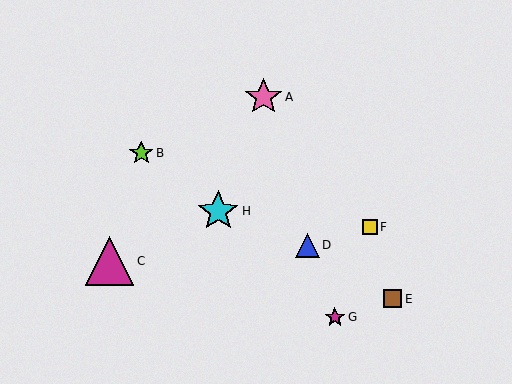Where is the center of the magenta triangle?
The center of the magenta triangle is at (109, 261).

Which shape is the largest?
The magenta triangle (labeled C) is the largest.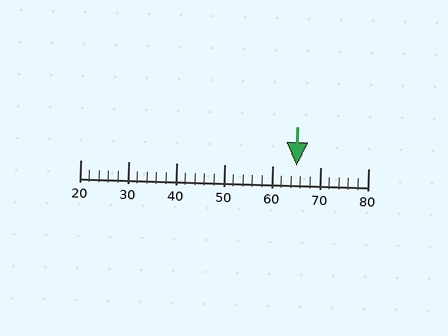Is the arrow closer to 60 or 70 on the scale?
The arrow is closer to 70.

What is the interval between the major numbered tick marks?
The major tick marks are spaced 10 units apart.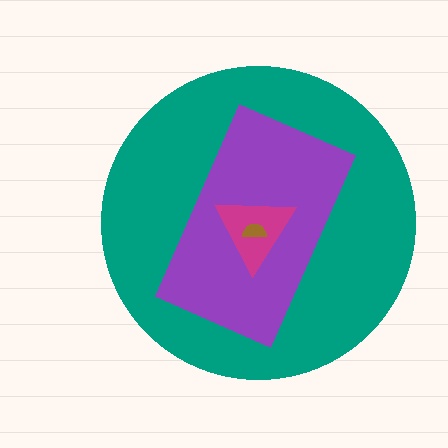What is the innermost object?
The brown semicircle.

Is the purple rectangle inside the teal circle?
Yes.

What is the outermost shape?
The teal circle.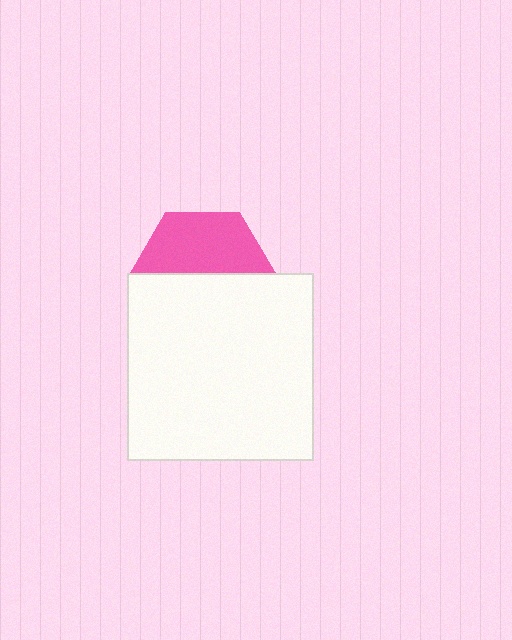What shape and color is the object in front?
The object in front is a white square.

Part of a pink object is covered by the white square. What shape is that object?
It is a hexagon.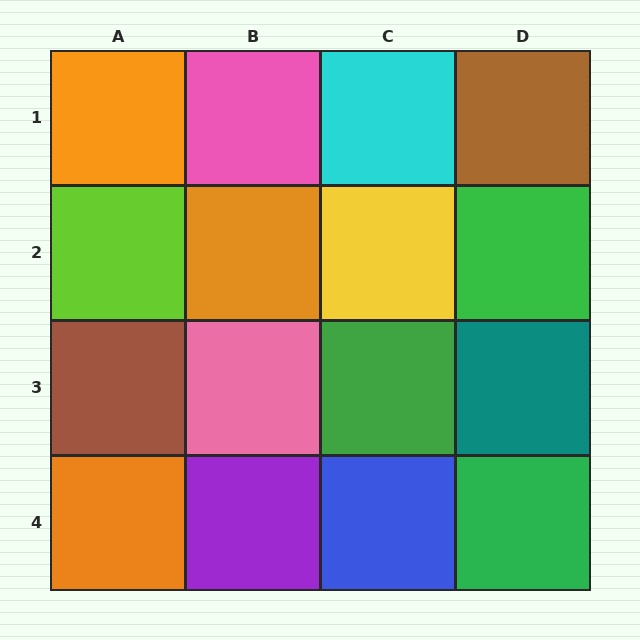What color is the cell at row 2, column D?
Green.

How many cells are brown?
2 cells are brown.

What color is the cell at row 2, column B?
Orange.